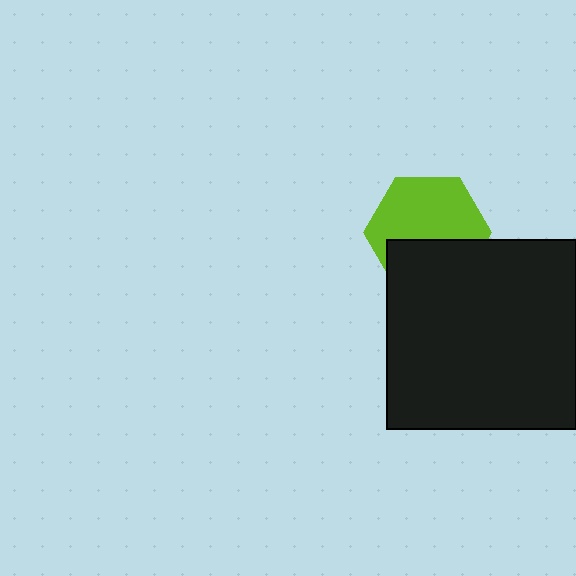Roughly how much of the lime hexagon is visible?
About half of it is visible (roughly 61%).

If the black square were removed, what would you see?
You would see the complete lime hexagon.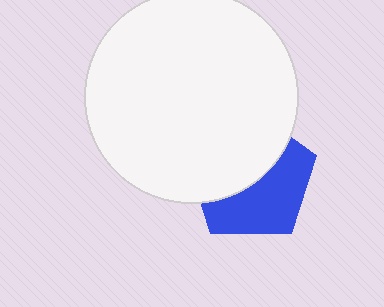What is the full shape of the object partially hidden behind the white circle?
The partially hidden object is a blue pentagon.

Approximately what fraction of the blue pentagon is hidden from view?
Roughly 51% of the blue pentagon is hidden behind the white circle.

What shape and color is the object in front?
The object in front is a white circle.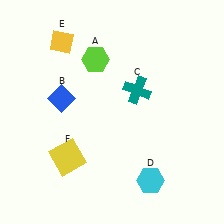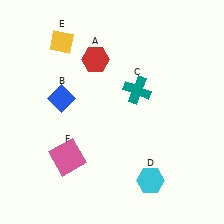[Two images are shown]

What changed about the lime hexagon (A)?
In Image 1, A is lime. In Image 2, it changed to red.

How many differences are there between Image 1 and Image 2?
There are 2 differences between the two images.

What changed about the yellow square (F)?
In Image 1, F is yellow. In Image 2, it changed to pink.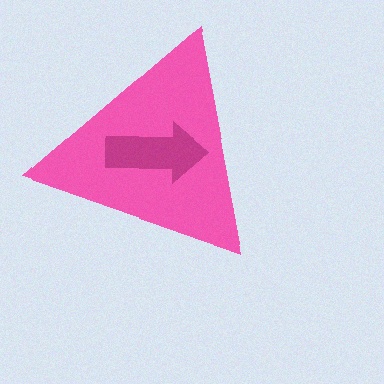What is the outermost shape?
The pink triangle.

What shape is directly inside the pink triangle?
The magenta arrow.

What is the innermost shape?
The magenta arrow.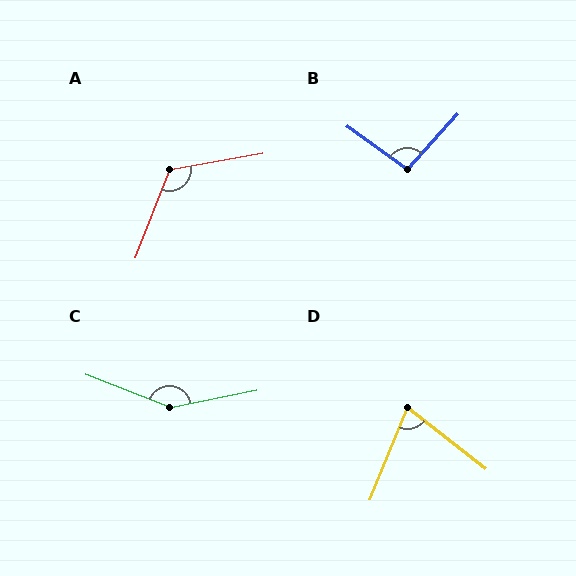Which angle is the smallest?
D, at approximately 74 degrees.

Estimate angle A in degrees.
Approximately 121 degrees.